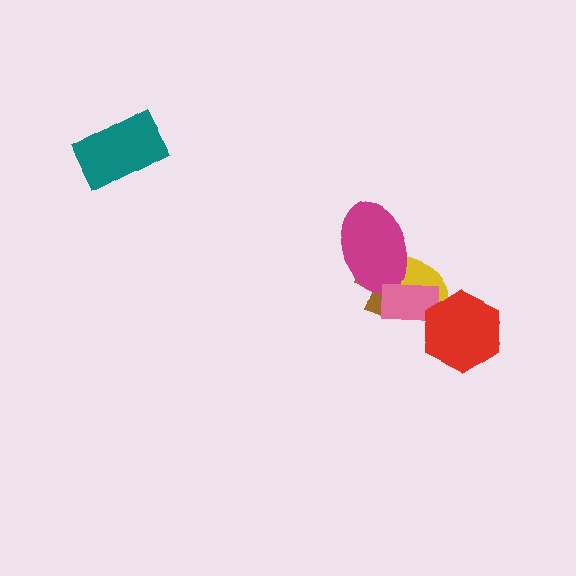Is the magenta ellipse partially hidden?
Yes, it is partially covered by another shape.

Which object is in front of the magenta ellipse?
The pink rectangle is in front of the magenta ellipse.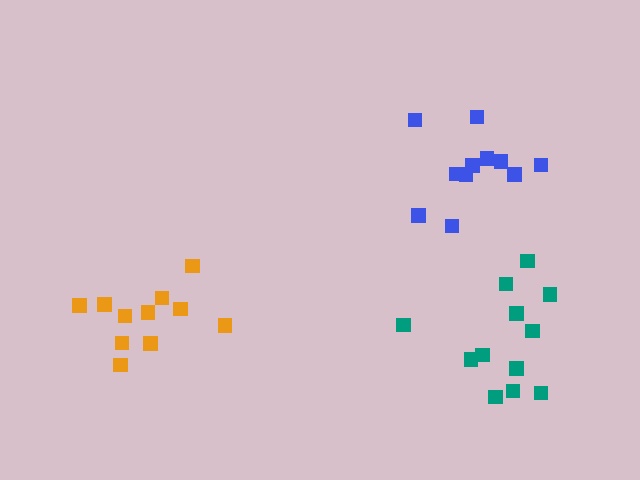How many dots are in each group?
Group 1: 11 dots, Group 2: 12 dots, Group 3: 12 dots (35 total).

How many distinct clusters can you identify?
There are 3 distinct clusters.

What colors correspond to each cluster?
The clusters are colored: blue, orange, teal.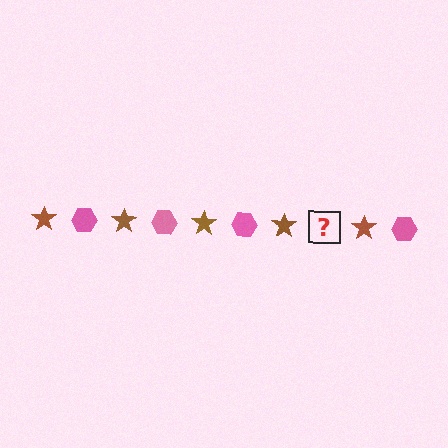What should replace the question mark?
The question mark should be replaced with a pink hexagon.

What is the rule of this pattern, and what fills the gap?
The rule is that the pattern alternates between brown star and pink hexagon. The gap should be filled with a pink hexagon.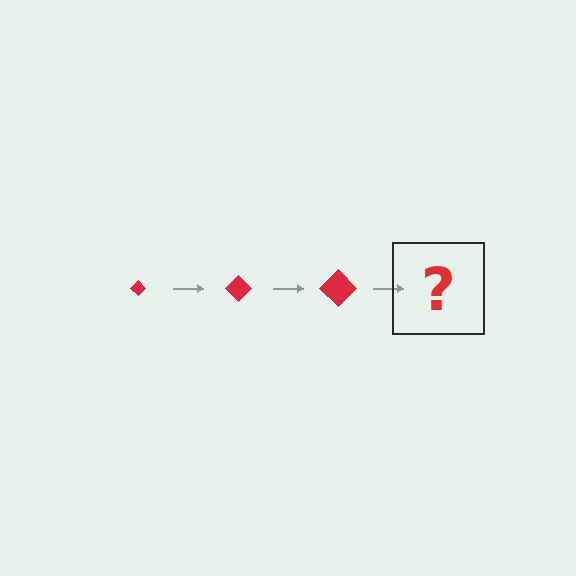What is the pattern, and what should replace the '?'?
The pattern is that the diamond gets progressively larger each step. The '?' should be a red diamond, larger than the previous one.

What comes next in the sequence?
The next element should be a red diamond, larger than the previous one.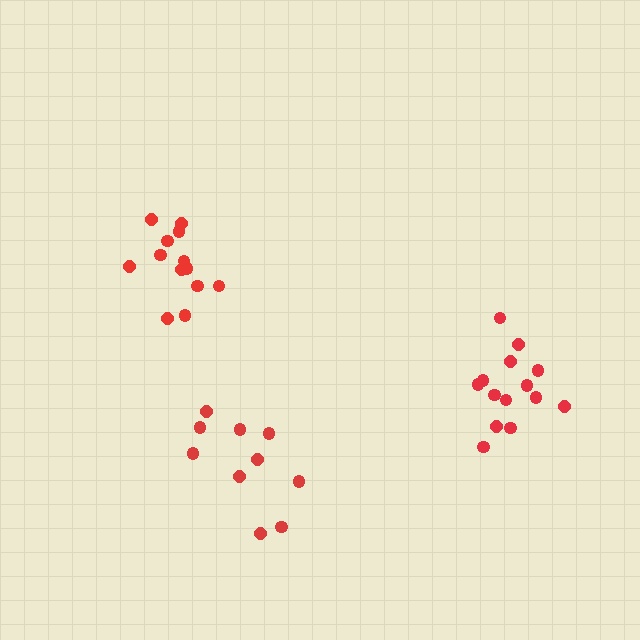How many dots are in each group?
Group 1: 10 dots, Group 2: 13 dots, Group 3: 14 dots (37 total).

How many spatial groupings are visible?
There are 3 spatial groupings.